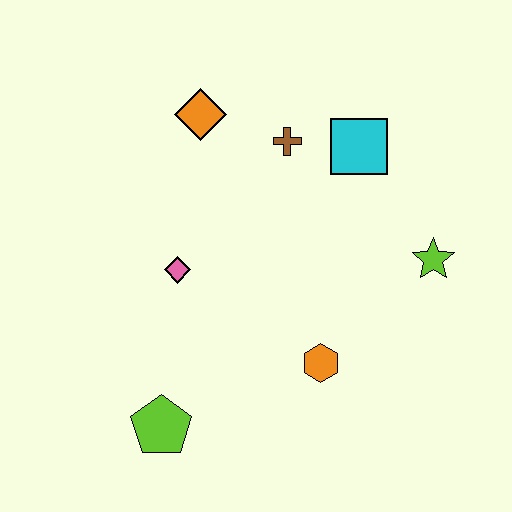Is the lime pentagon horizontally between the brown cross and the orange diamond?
No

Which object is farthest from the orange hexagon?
The orange diamond is farthest from the orange hexagon.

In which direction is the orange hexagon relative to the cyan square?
The orange hexagon is below the cyan square.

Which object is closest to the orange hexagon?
The lime star is closest to the orange hexagon.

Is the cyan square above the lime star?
Yes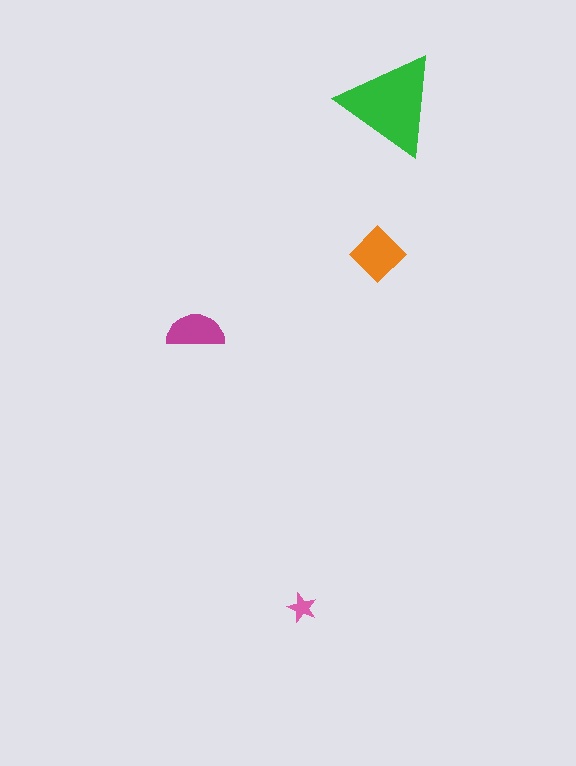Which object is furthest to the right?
The green triangle is rightmost.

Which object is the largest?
The green triangle.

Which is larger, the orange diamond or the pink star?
The orange diamond.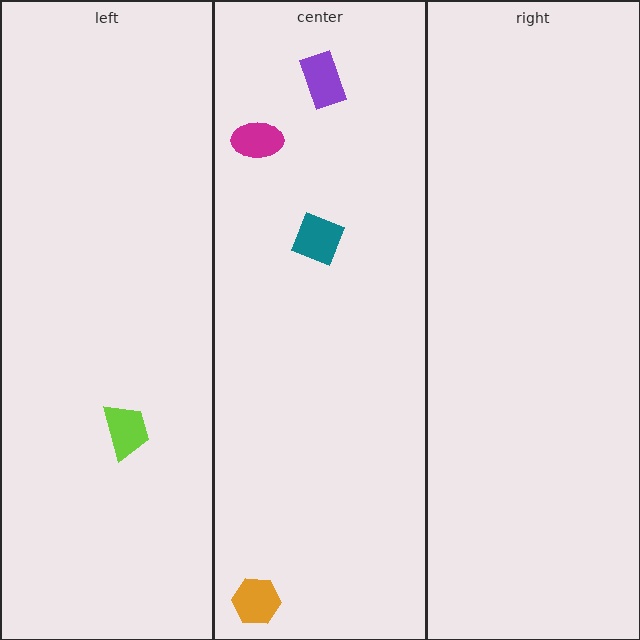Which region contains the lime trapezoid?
The left region.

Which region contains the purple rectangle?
The center region.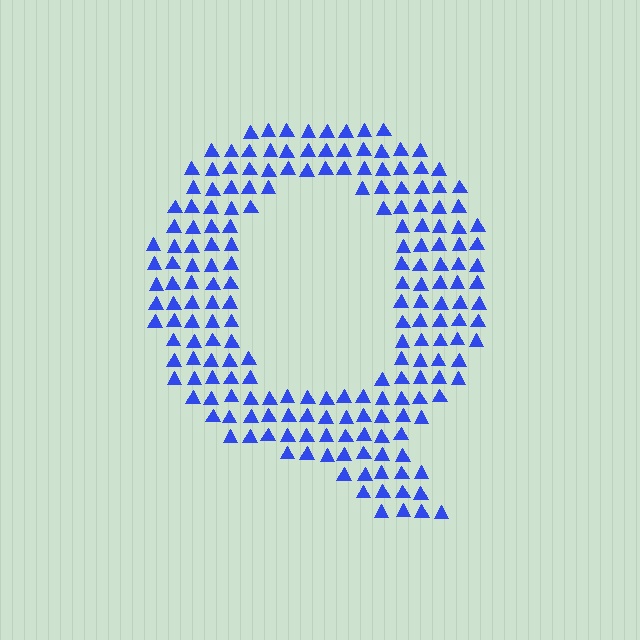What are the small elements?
The small elements are triangles.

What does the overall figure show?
The overall figure shows the letter Q.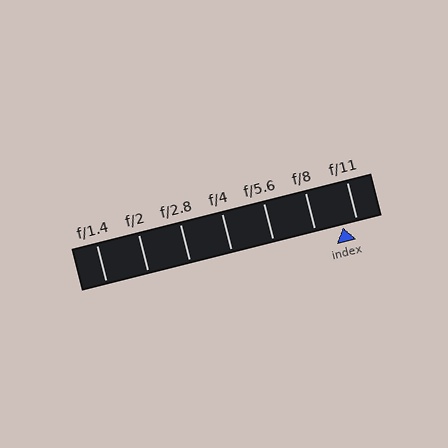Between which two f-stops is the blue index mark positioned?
The index mark is between f/8 and f/11.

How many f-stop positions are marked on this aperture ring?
There are 7 f-stop positions marked.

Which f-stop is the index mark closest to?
The index mark is closest to f/11.